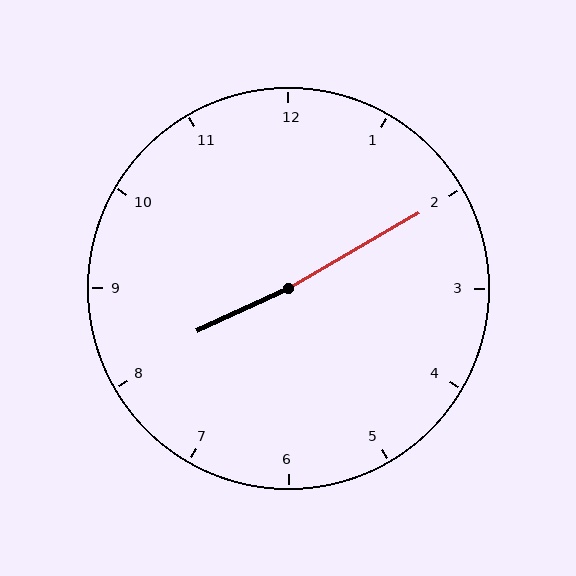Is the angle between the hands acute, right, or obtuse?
It is obtuse.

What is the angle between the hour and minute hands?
Approximately 175 degrees.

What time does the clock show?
8:10.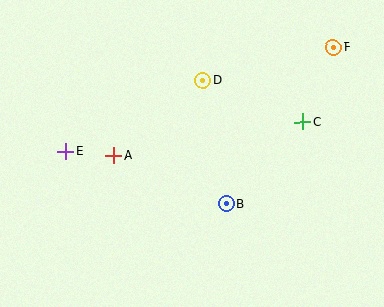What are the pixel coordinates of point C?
Point C is at (303, 122).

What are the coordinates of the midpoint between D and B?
The midpoint between D and B is at (215, 142).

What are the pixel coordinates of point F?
Point F is at (334, 48).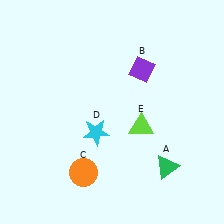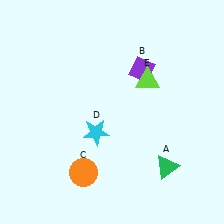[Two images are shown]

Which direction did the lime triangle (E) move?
The lime triangle (E) moved up.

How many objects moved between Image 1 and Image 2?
1 object moved between the two images.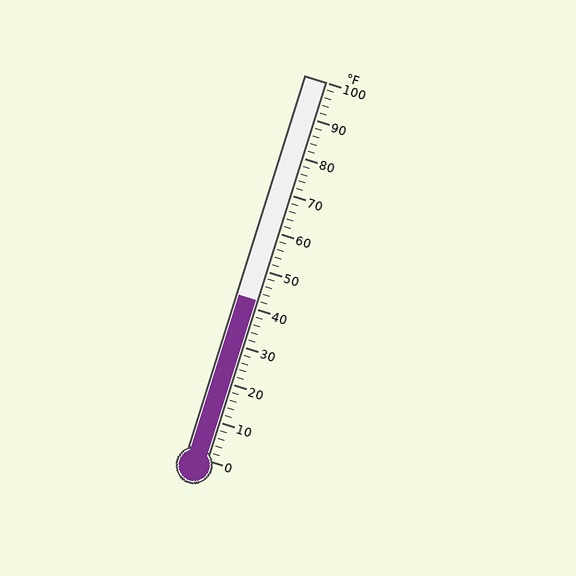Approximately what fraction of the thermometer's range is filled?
The thermometer is filled to approximately 40% of its range.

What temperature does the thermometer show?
The thermometer shows approximately 42°F.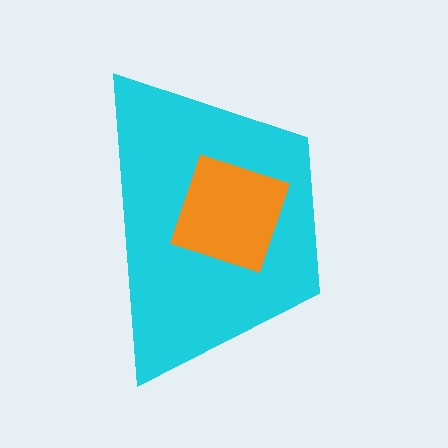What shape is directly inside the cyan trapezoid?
The orange square.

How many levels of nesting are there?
2.